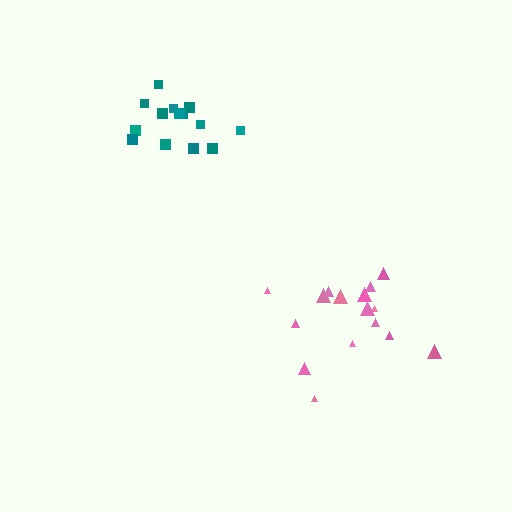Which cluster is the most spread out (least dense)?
Pink.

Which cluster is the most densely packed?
Teal.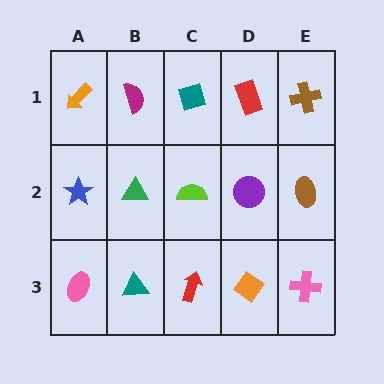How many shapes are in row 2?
5 shapes.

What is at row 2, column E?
A brown ellipse.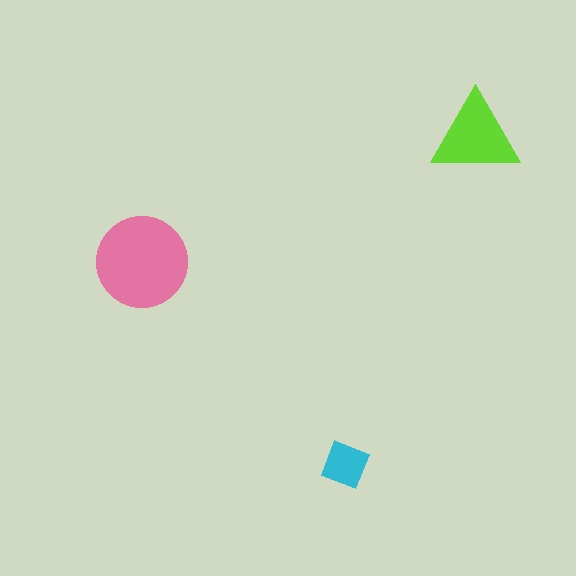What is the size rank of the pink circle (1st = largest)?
1st.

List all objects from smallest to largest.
The cyan diamond, the lime triangle, the pink circle.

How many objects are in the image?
There are 3 objects in the image.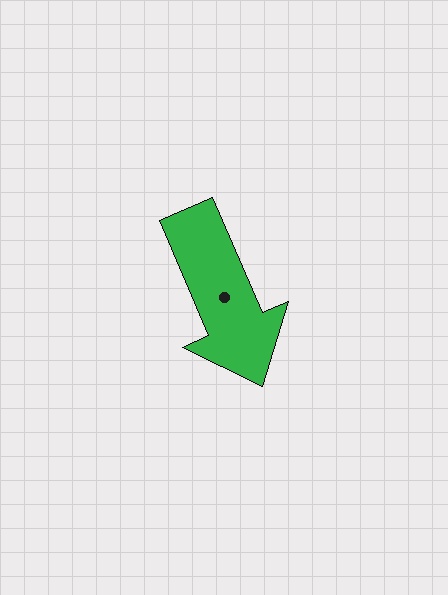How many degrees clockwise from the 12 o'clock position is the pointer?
Approximately 157 degrees.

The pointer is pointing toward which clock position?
Roughly 5 o'clock.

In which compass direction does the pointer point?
Southeast.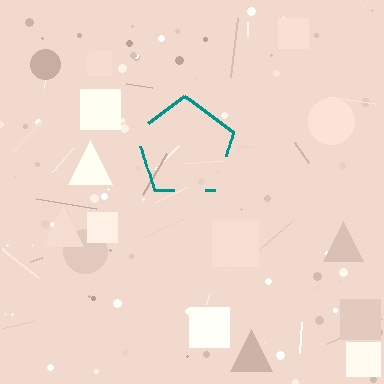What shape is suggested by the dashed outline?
The dashed outline suggests a pentagon.